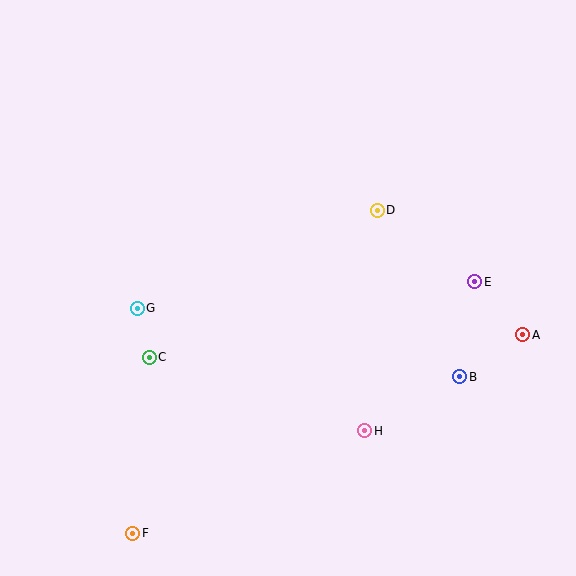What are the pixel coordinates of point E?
Point E is at (475, 282).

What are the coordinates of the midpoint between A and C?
The midpoint between A and C is at (336, 346).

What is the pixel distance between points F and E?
The distance between F and E is 424 pixels.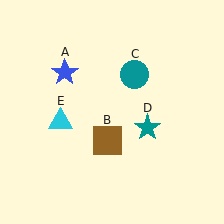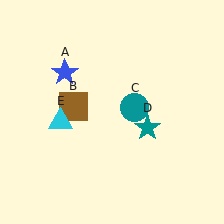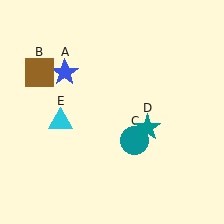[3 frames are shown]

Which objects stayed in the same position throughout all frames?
Blue star (object A) and teal star (object D) and cyan triangle (object E) remained stationary.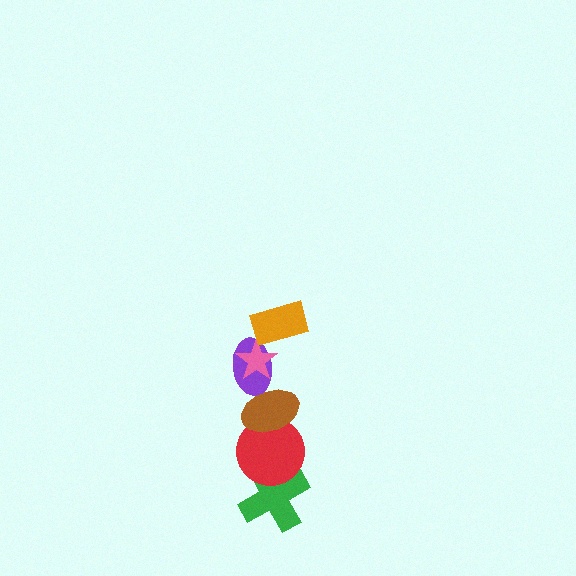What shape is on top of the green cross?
The red circle is on top of the green cross.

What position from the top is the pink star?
The pink star is 2nd from the top.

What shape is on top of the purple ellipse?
The pink star is on top of the purple ellipse.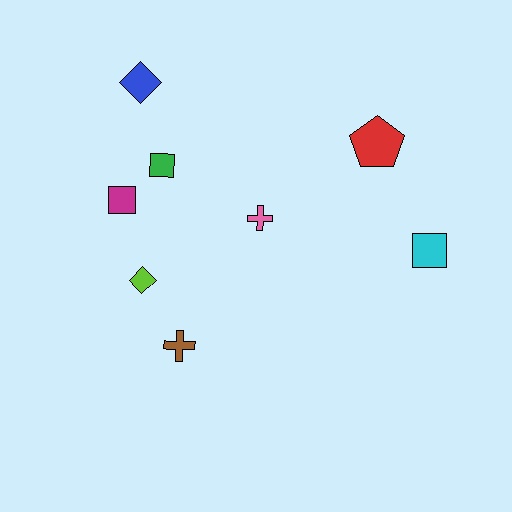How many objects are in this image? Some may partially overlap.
There are 8 objects.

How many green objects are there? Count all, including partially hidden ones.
There is 1 green object.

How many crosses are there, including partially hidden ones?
There are 2 crosses.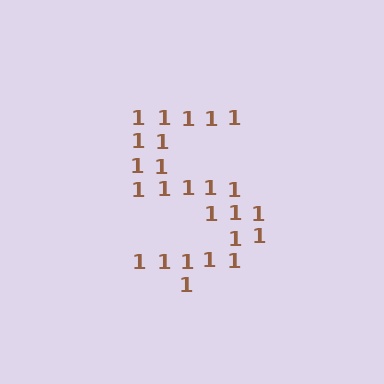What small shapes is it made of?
It is made of small digit 1's.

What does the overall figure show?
The overall figure shows the letter S.